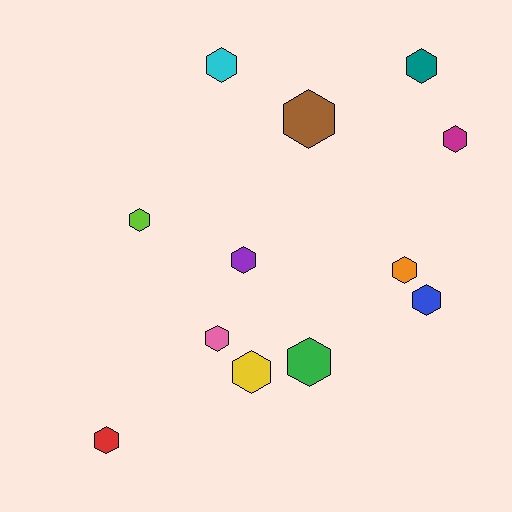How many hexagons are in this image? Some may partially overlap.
There are 12 hexagons.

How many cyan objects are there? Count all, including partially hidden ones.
There is 1 cyan object.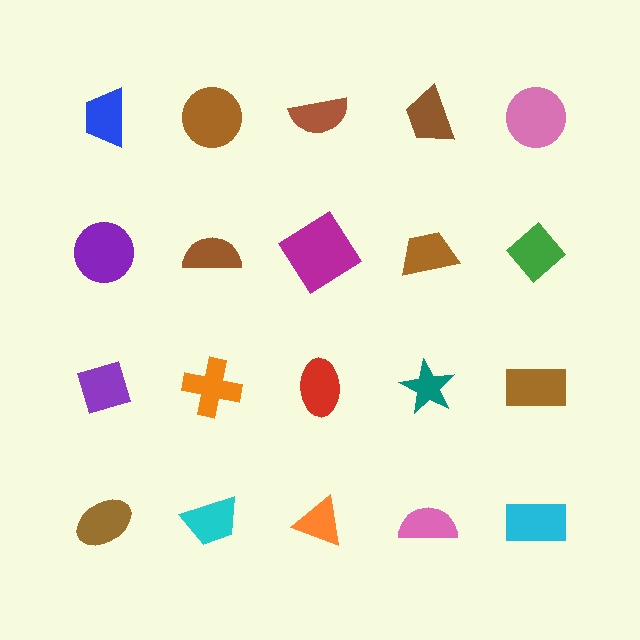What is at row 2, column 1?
A purple circle.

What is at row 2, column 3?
A magenta diamond.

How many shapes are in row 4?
5 shapes.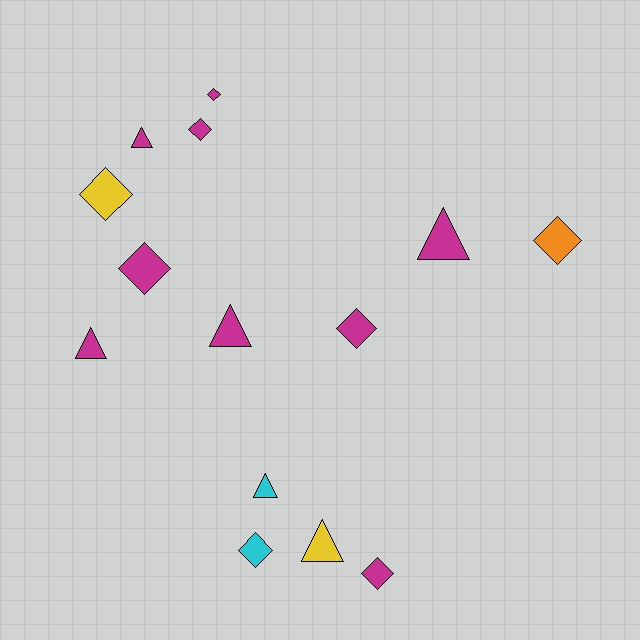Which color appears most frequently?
Magenta, with 9 objects.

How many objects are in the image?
There are 14 objects.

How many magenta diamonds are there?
There are 5 magenta diamonds.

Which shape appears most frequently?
Diamond, with 8 objects.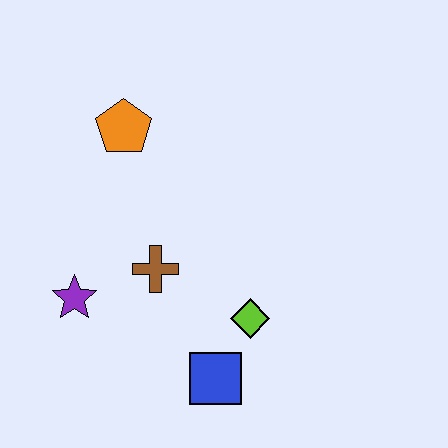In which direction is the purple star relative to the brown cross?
The purple star is to the left of the brown cross.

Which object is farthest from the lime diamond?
The orange pentagon is farthest from the lime diamond.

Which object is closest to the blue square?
The lime diamond is closest to the blue square.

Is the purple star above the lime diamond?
Yes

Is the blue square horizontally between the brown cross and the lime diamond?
Yes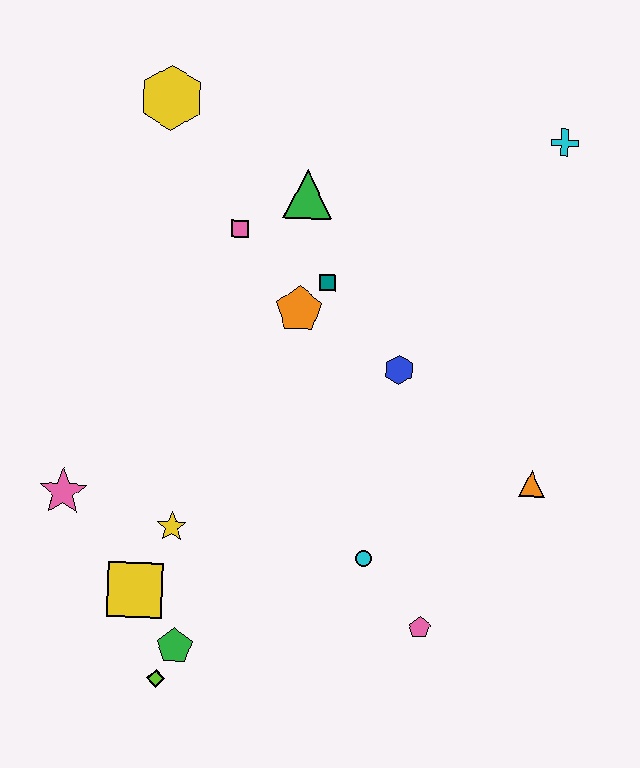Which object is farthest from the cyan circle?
The yellow hexagon is farthest from the cyan circle.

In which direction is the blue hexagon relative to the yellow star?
The blue hexagon is to the right of the yellow star.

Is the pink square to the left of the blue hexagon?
Yes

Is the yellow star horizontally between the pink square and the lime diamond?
Yes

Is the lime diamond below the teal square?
Yes